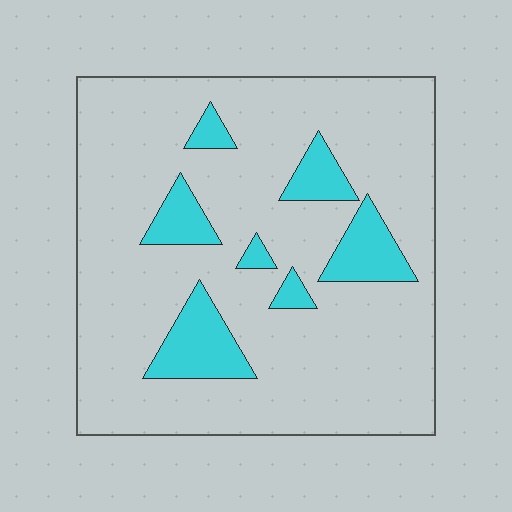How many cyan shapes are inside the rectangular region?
7.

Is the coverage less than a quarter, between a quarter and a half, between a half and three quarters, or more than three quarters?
Less than a quarter.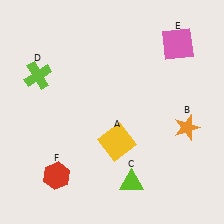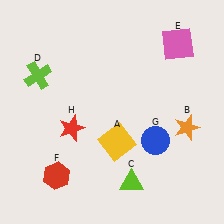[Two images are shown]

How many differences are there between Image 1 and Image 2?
There are 2 differences between the two images.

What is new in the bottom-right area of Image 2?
A blue circle (G) was added in the bottom-right area of Image 2.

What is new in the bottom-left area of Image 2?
A red star (H) was added in the bottom-left area of Image 2.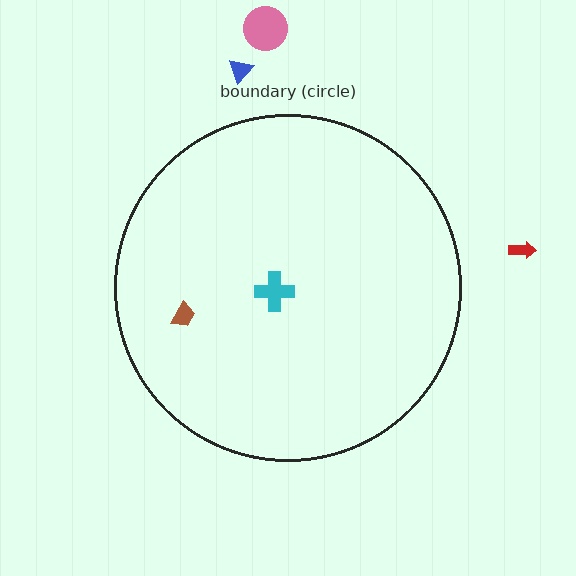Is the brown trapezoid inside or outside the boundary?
Inside.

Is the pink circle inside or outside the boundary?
Outside.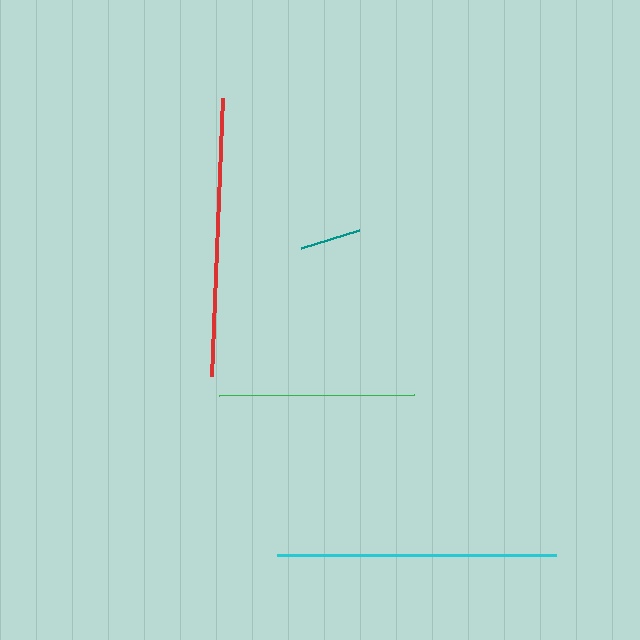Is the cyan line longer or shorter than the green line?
The cyan line is longer than the green line.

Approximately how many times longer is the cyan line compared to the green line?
The cyan line is approximately 1.4 times the length of the green line.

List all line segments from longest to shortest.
From longest to shortest: cyan, red, green, teal.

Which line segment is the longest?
The cyan line is the longest at approximately 279 pixels.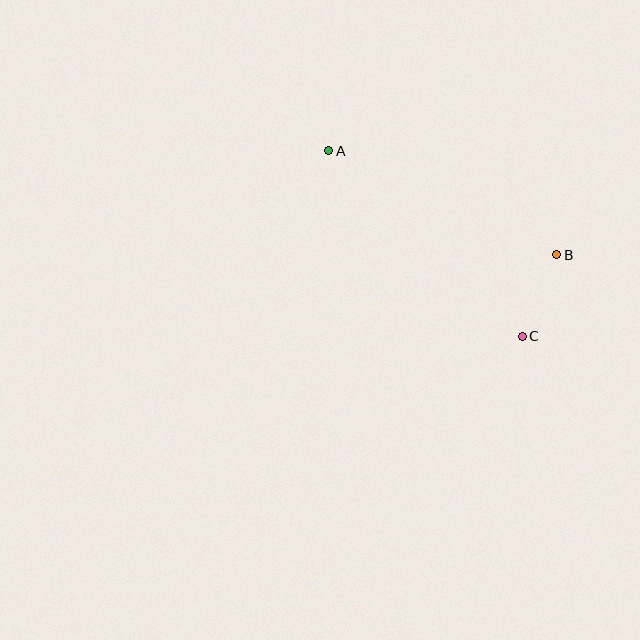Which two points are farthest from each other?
Points A and C are farthest from each other.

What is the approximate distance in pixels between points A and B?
The distance between A and B is approximately 251 pixels.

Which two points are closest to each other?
Points B and C are closest to each other.